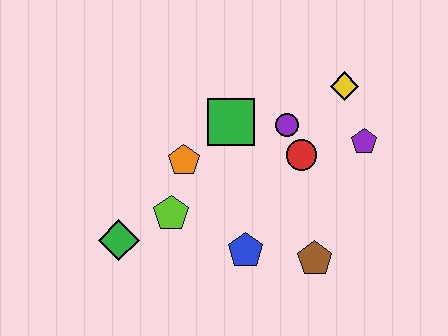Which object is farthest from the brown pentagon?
The green diamond is farthest from the brown pentagon.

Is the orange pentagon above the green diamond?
Yes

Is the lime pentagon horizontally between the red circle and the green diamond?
Yes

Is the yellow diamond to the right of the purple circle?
Yes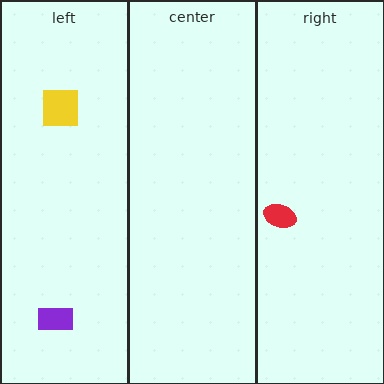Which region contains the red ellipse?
The right region.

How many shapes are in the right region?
1.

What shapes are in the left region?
The purple rectangle, the yellow square.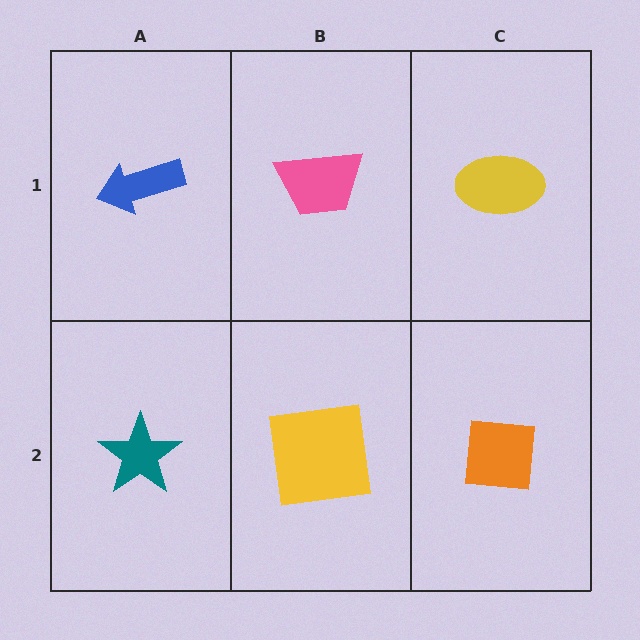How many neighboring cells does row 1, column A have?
2.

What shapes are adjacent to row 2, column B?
A pink trapezoid (row 1, column B), a teal star (row 2, column A), an orange square (row 2, column C).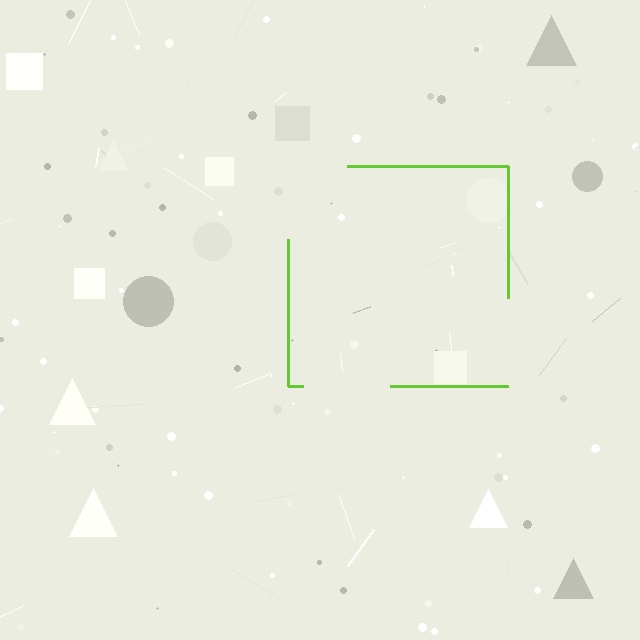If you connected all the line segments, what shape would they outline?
They would outline a square.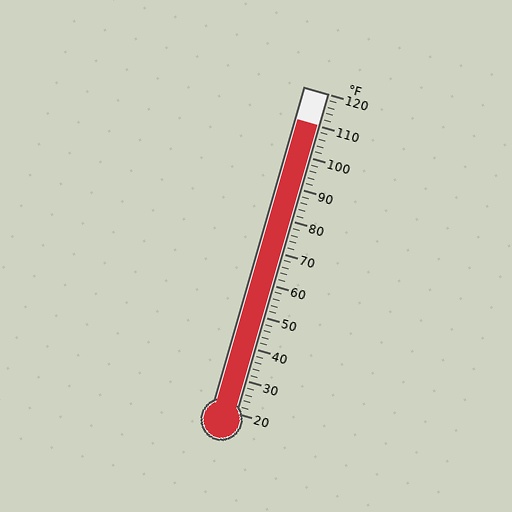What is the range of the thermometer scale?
The thermometer scale ranges from 20°F to 120°F.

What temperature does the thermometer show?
The thermometer shows approximately 110°F.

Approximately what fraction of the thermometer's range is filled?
The thermometer is filled to approximately 90% of its range.